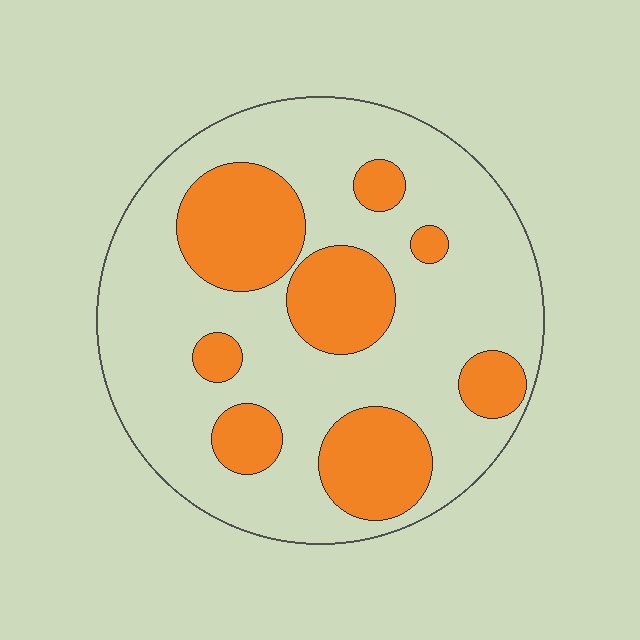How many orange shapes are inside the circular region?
8.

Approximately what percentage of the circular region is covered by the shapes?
Approximately 30%.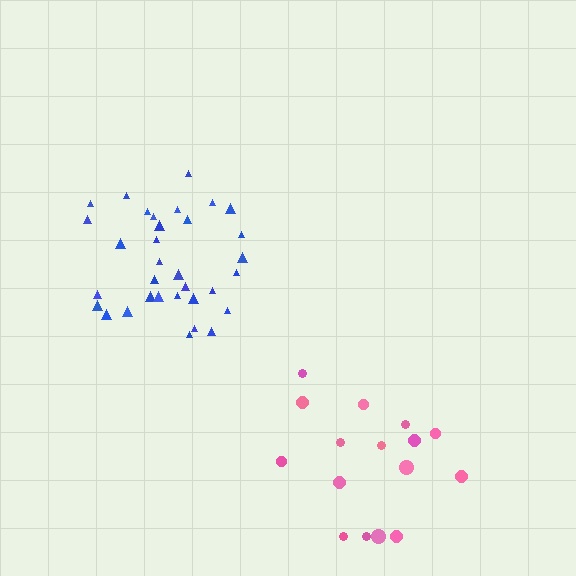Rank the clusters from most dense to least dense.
blue, pink.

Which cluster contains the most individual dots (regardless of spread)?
Blue (33).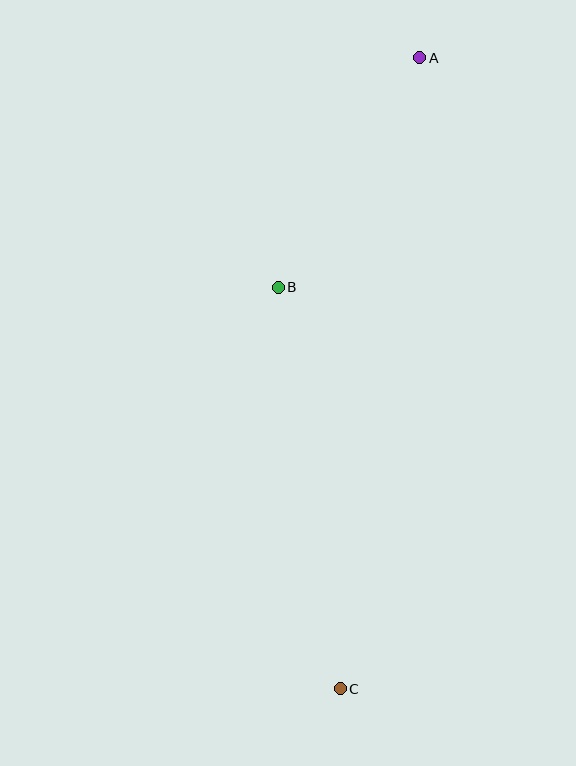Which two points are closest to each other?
Points A and B are closest to each other.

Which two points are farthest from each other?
Points A and C are farthest from each other.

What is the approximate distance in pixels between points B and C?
The distance between B and C is approximately 406 pixels.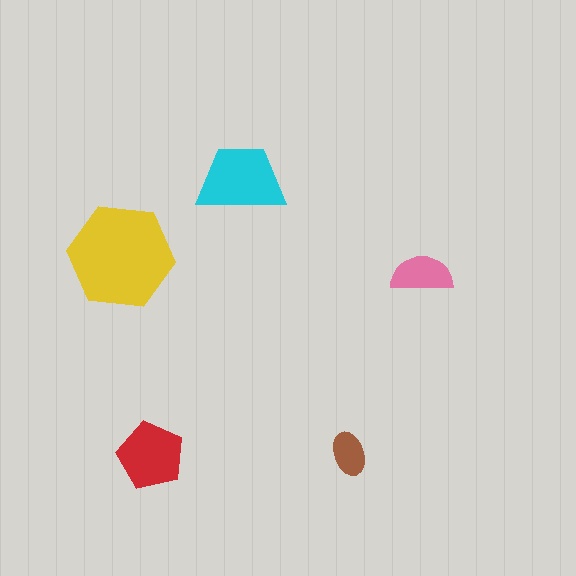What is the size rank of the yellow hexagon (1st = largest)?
1st.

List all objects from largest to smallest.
The yellow hexagon, the cyan trapezoid, the red pentagon, the pink semicircle, the brown ellipse.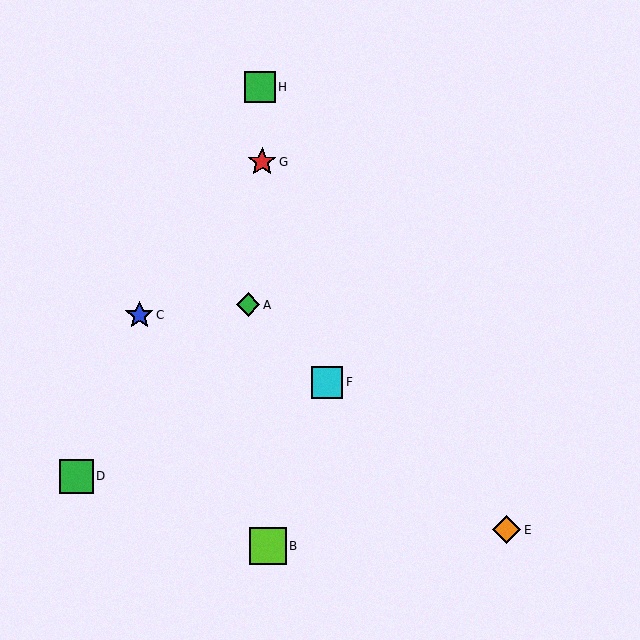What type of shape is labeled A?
Shape A is a green diamond.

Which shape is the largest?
The lime square (labeled B) is the largest.